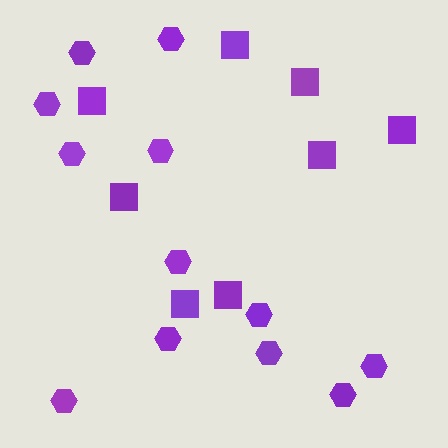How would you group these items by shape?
There are 2 groups: one group of hexagons (12) and one group of squares (8).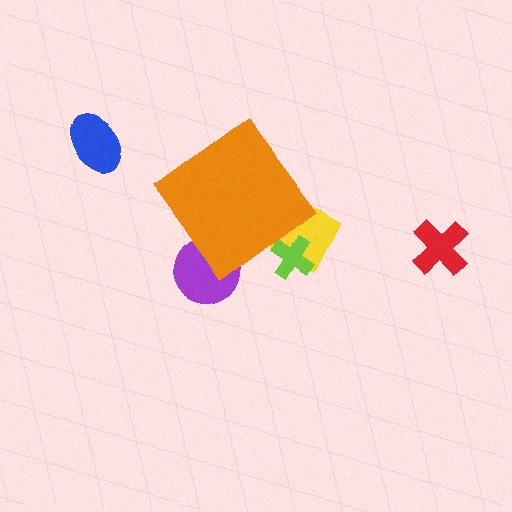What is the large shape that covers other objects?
An orange diamond.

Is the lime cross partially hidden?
Yes, the lime cross is partially hidden behind the orange diamond.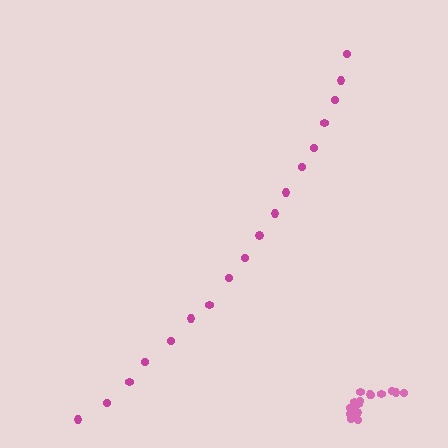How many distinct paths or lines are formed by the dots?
There are 2 distinct paths.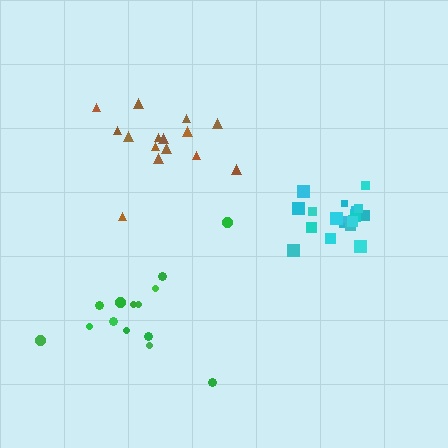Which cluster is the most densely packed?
Cyan.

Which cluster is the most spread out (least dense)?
Green.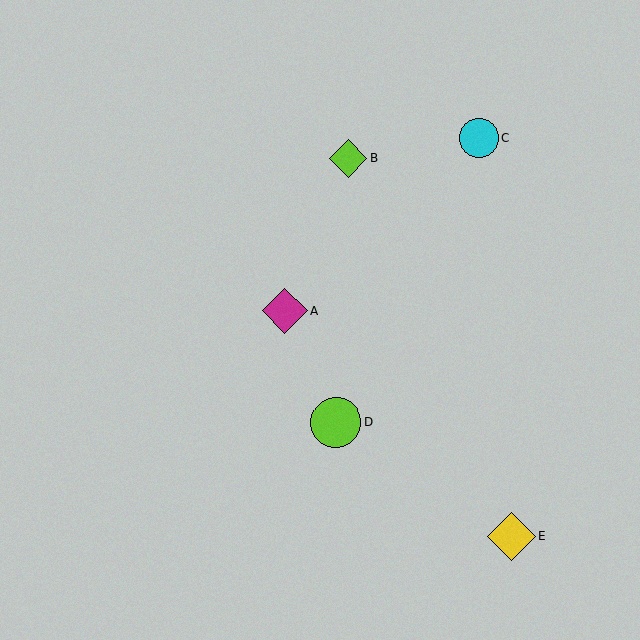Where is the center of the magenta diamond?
The center of the magenta diamond is at (285, 310).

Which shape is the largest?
The lime circle (labeled D) is the largest.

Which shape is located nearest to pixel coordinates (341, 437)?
The lime circle (labeled D) at (336, 423) is nearest to that location.